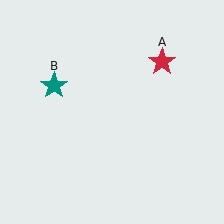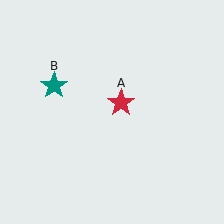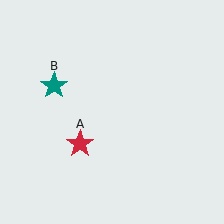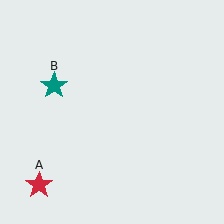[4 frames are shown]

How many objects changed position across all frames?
1 object changed position: red star (object A).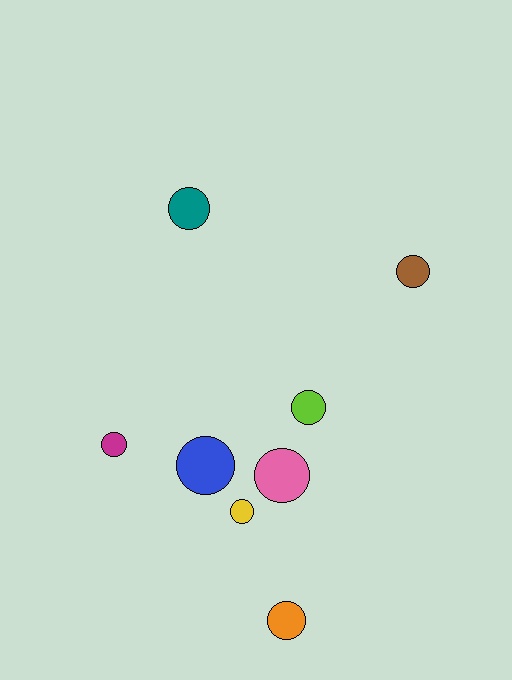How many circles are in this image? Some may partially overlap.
There are 8 circles.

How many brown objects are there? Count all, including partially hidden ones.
There is 1 brown object.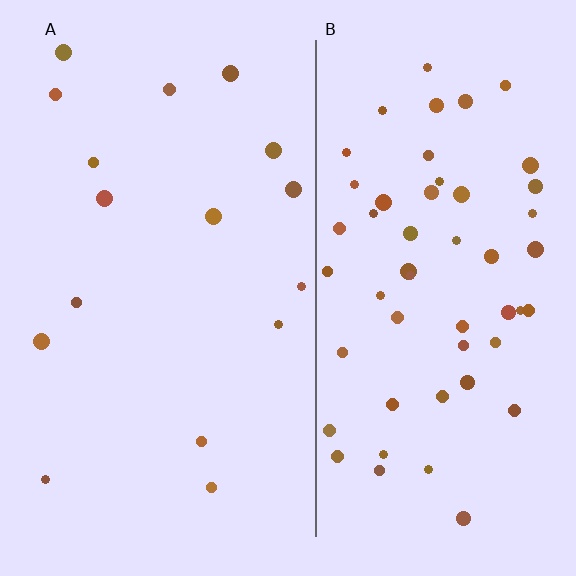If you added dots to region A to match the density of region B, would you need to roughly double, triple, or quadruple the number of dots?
Approximately triple.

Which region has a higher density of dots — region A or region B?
B (the right).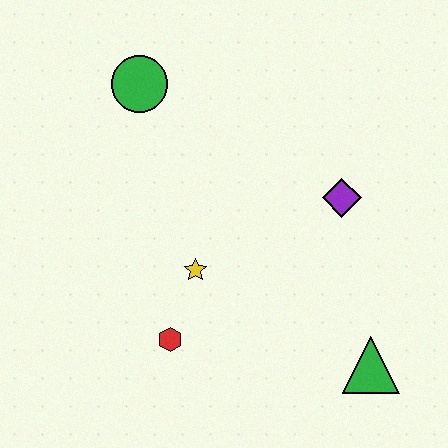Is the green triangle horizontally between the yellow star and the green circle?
No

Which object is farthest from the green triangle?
The green circle is farthest from the green triangle.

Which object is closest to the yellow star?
The red hexagon is closest to the yellow star.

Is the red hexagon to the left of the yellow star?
Yes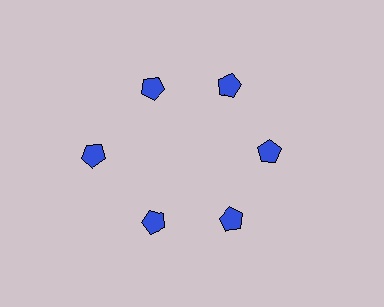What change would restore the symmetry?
The symmetry would be restored by moving it inward, back onto the ring so that all 6 pentagons sit at equal angles and equal distance from the center.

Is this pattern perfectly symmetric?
No. The 6 blue pentagons are arranged in a ring, but one element near the 9 o'clock position is pushed outward from the center, breaking the 6-fold rotational symmetry.